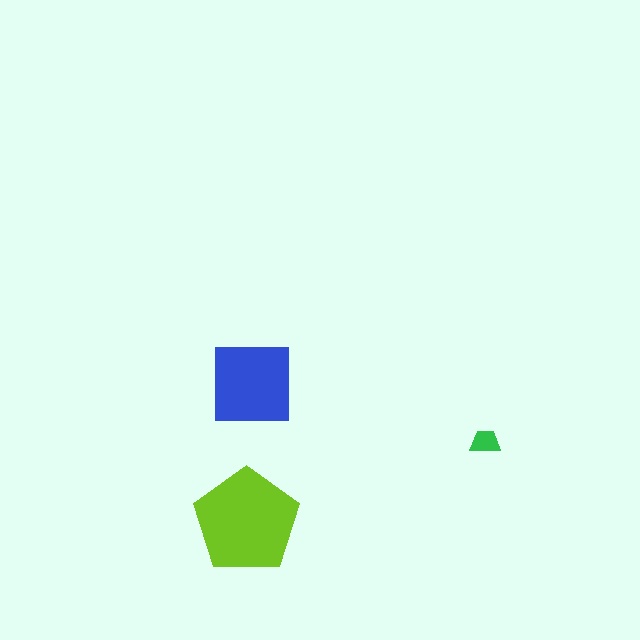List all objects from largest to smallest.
The lime pentagon, the blue square, the green trapezoid.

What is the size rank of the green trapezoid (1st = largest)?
3rd.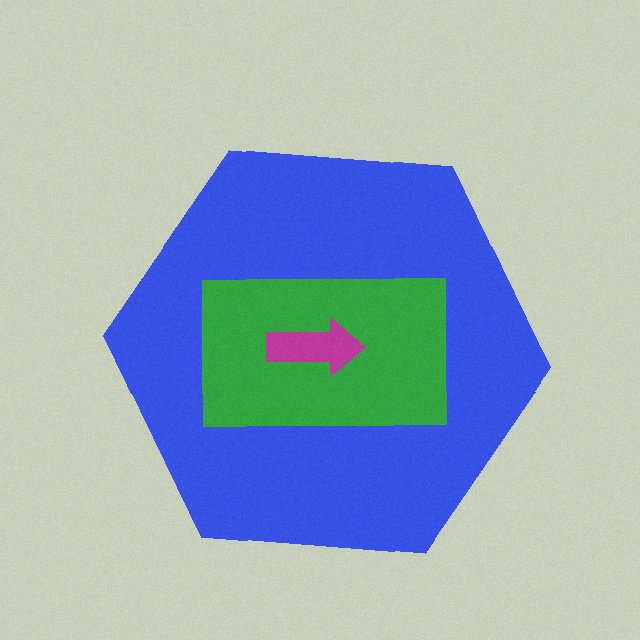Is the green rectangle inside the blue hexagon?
Yes.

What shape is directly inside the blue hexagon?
The green rectangle.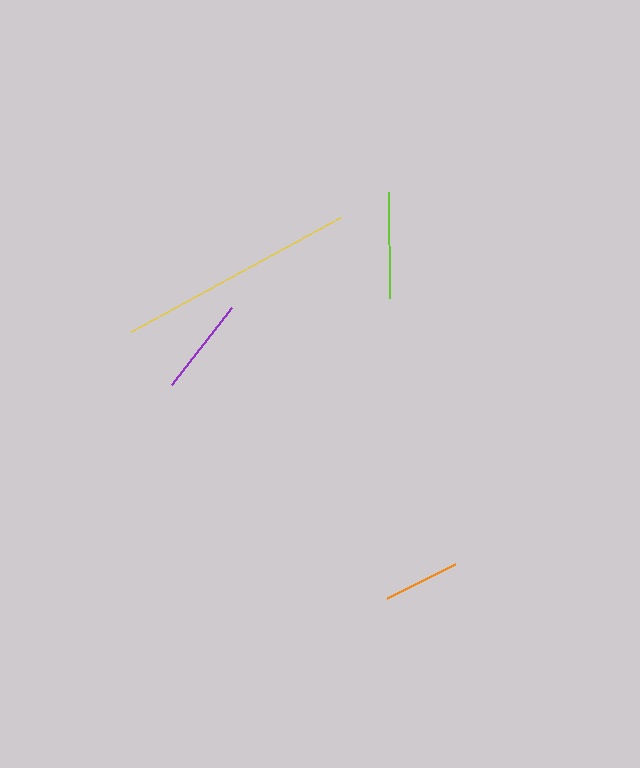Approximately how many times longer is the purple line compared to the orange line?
The purple line is approximately 1.3 times the length of the orange line.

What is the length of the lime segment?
The lime segment is approximately 106 pixels long.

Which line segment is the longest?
The yellow line is the longest at approximately 238 pixels.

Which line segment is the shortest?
The orange line is the shortest at approximately 76 pixels.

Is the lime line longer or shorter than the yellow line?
The yellow line is longer than the lime line.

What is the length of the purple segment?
The purple segment is approximately 98 pixels long.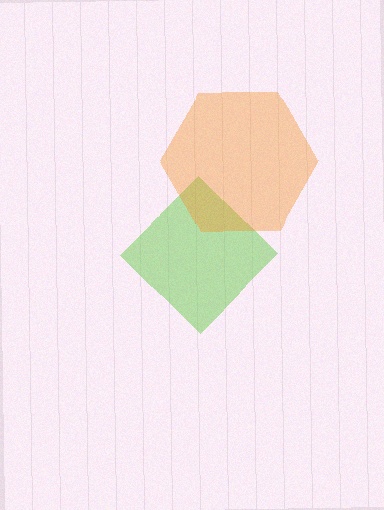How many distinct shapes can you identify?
There are 2 distinct shapes: a lime diamond, an orange hexagon.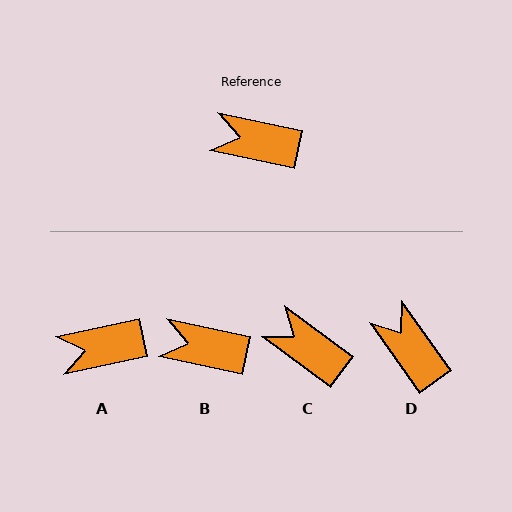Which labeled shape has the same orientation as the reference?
B.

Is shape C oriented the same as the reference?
No, it is off by about 25 degrees.